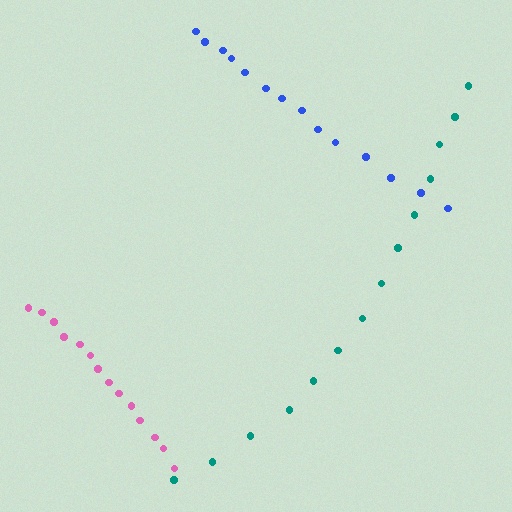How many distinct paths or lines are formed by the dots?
There are 3 distinct paths.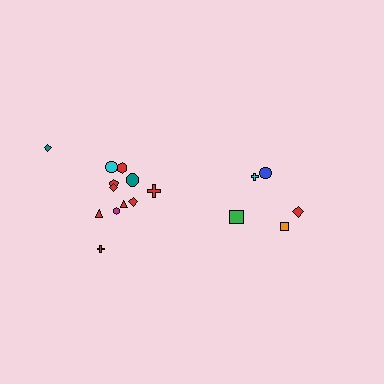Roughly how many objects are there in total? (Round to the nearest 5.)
Roughly 15 objects in total.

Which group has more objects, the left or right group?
The left group.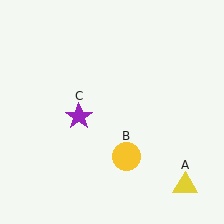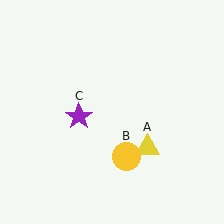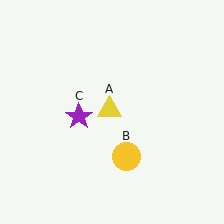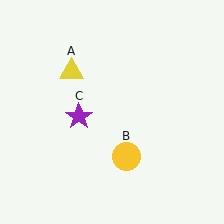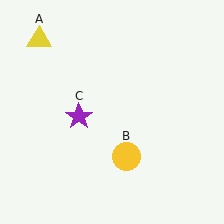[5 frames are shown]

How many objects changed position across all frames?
1 object changed position: yellow triangle (object A).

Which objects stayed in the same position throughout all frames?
Yellow circle (object B) and purple star (object C) remained stationary.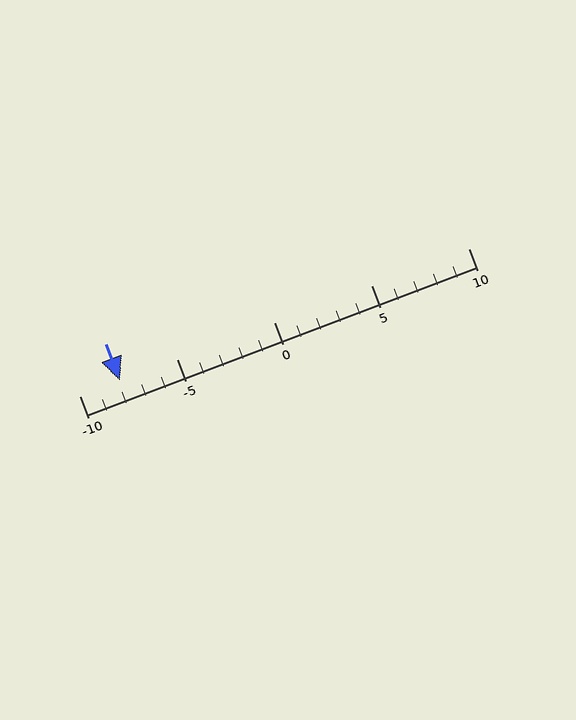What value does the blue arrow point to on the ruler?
The blue arrow points to approximately -8.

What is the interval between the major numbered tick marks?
The major tick marks are spaced 5 units apart.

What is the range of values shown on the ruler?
The ruler shows values from -10 to 10.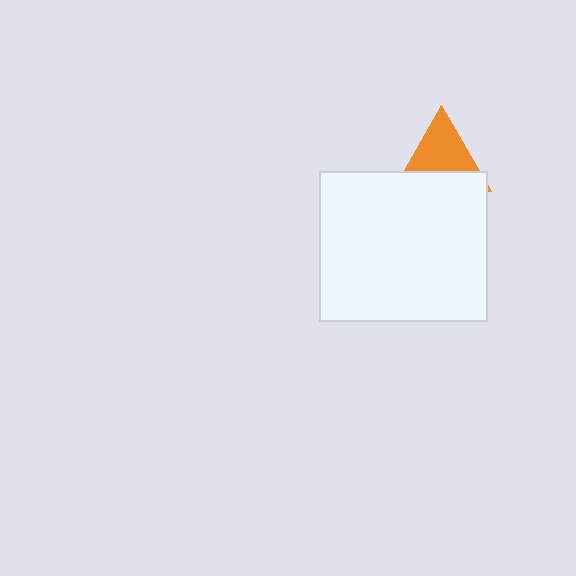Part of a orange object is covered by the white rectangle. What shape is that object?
It is a triangle.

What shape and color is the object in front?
The object in front is a white rectangle.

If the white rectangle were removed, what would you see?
You would see the complete orange triangle.